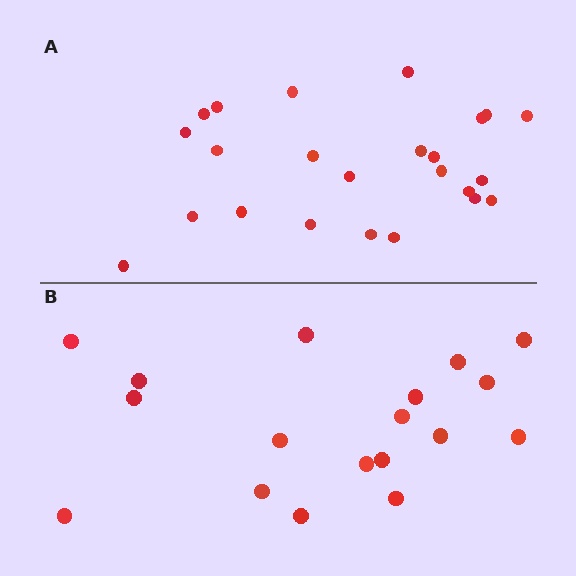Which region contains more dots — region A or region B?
Region A (the top region) has more dots.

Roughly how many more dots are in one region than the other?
Region A has about 6 more dots than region B.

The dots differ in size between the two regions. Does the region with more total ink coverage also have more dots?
No. Region B has more total ink coverage because its dots are larger, but region A actually contains more individual dots. Total area can be misleading — the number of items is what matters here.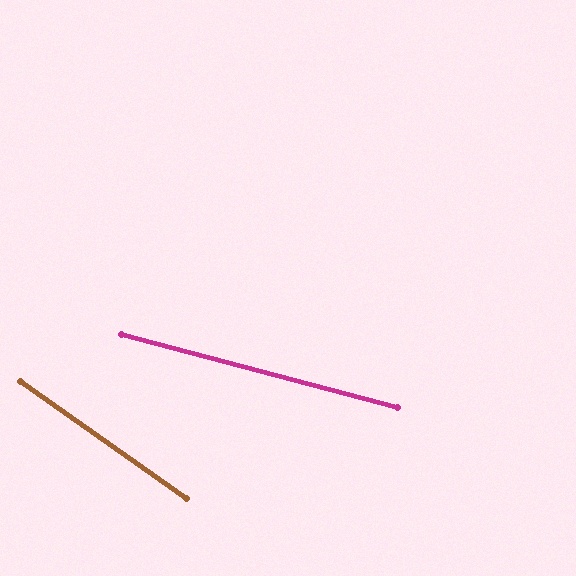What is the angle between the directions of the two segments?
Approximately 20 degrees.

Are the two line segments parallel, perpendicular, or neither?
Neither parallel nor perpendicular — they differ by about 20°.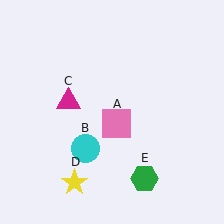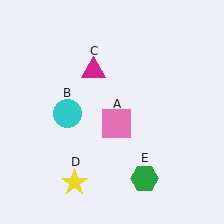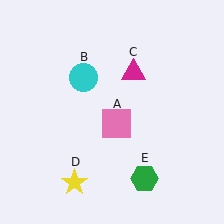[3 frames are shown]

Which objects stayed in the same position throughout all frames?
Pink square (object A) and yellow star (object D) and green hexagon (object E) remained stationary.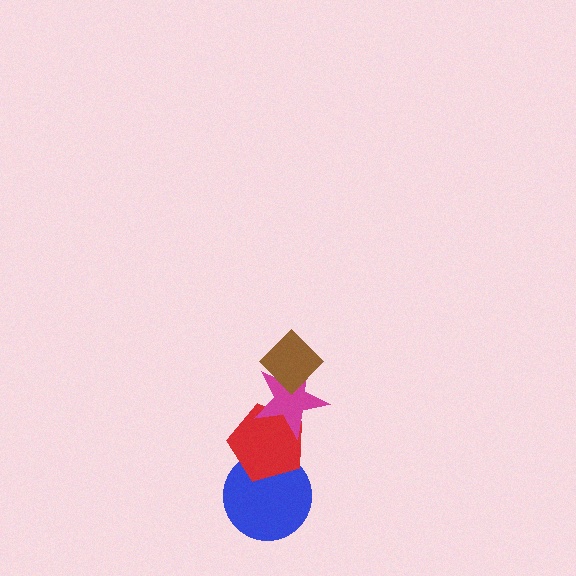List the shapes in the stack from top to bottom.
From top to bottom: the brown diamond, the magenta star, the red pentagon, the blue circle.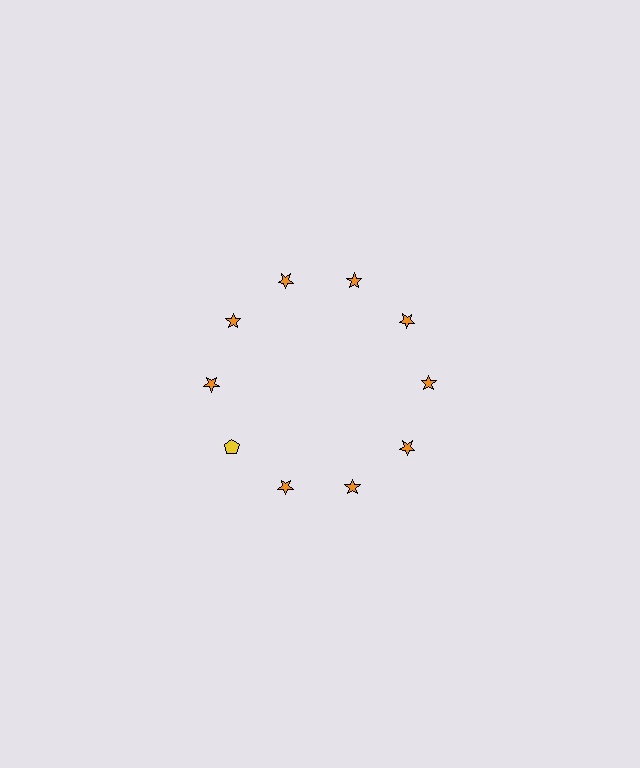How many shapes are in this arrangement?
There are 10 shapes arranged in a ring pattern.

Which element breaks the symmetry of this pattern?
The yellow pentagon at roughly the 8 o'clock position breaks the symmetry. All other shapes are orange stars.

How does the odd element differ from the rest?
It differs in both color (yellow instead of orange) and shape (pentagon instead of star).